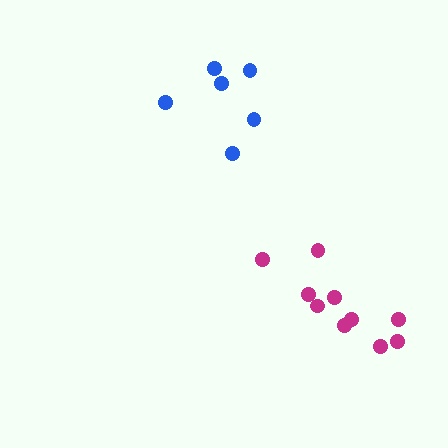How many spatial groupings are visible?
There are 2 spatial groupings.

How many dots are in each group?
Group 1: 6 dots, Group 2: 10 dots (16 total).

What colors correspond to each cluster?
The clusters are colored: blue, magenta.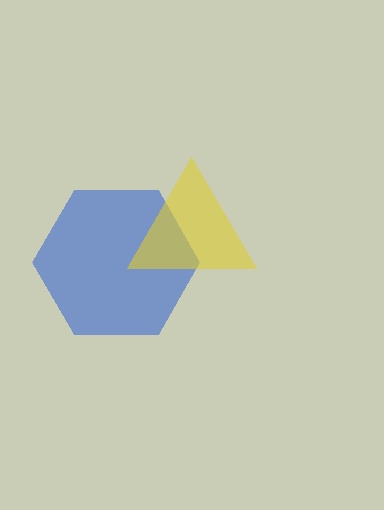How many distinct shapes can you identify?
There are 2 distinct shapes: a blue hexagon, a yellow triangle.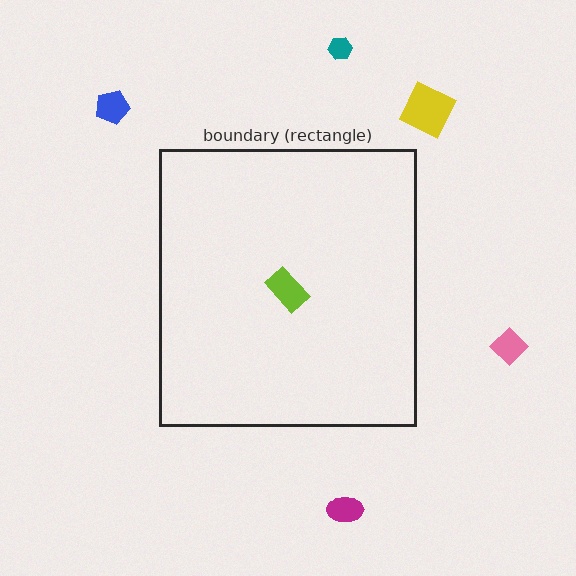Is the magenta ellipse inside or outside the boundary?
Outside.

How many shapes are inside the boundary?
1 inside, 5 outside.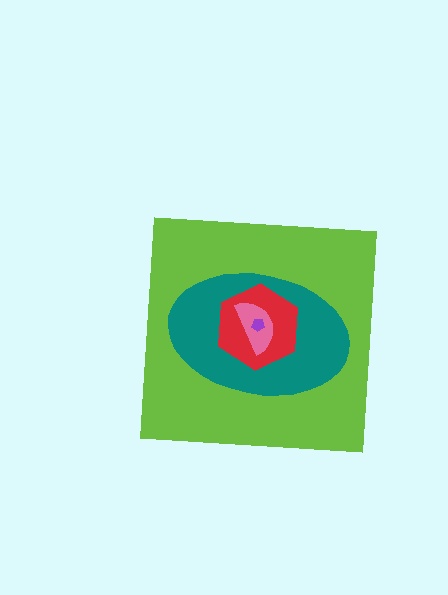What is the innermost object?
The purple pentagon.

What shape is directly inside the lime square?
The teal ellipse.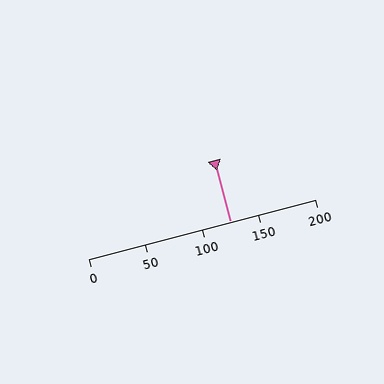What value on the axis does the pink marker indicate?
The marker indicates approximately 125.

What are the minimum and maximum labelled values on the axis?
The axis runs from 0 to 200.